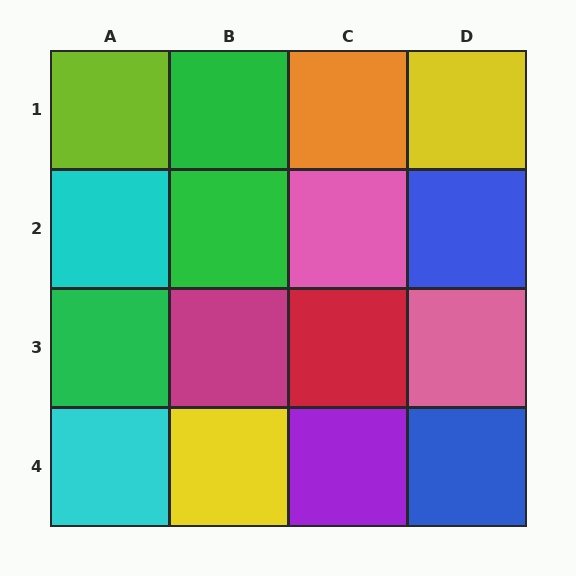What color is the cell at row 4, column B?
Yellow.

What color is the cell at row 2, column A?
Cyan.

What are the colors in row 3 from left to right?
Green, magenta, red, pink.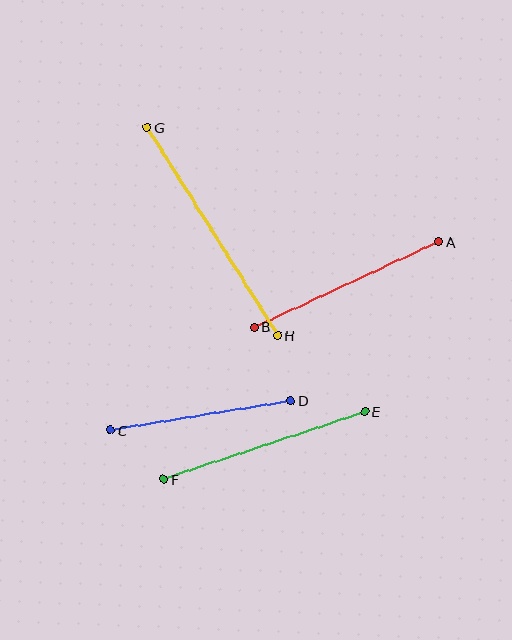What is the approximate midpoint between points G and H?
The midpoint is at approximately (212, 231) pixels.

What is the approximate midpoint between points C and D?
The midpoint is at approximately (200, 415) pixels.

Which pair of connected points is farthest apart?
Points G and H are farthest apart.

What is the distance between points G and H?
The distance is approximately 246 pixels.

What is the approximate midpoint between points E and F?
The midpoint is at approximately (264, 446) pixels.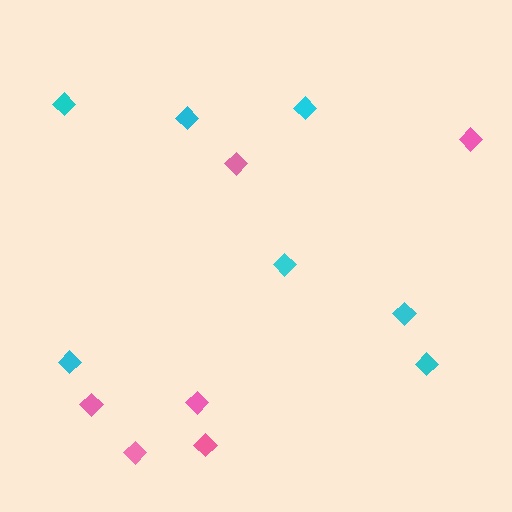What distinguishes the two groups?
There are 2 groups: one group of cyan diamonds (7) and one group of pink diamonds (6).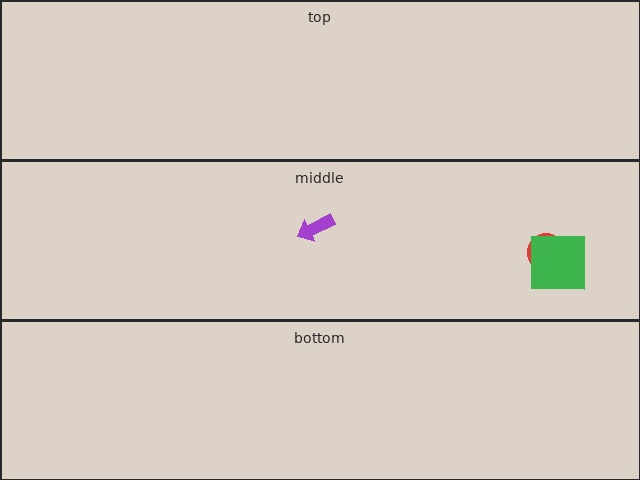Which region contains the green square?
The middle region.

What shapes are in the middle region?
The purple arrow, the red circle, the green square.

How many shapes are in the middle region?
3.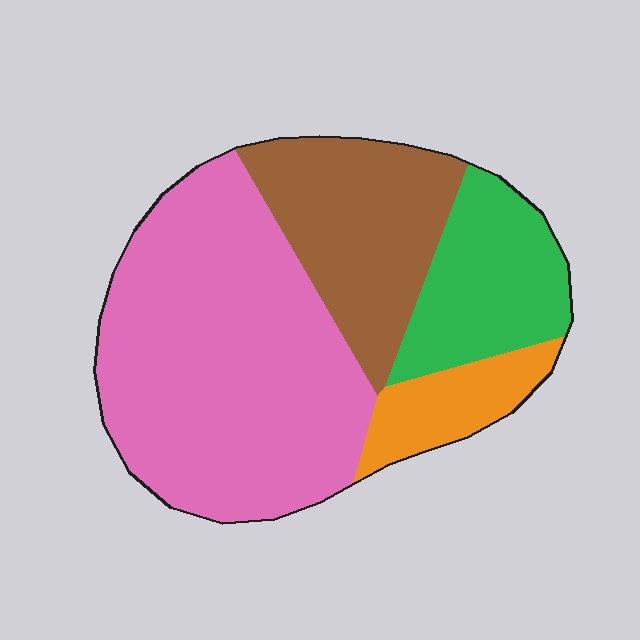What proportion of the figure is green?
Green covers about 15% of the figure.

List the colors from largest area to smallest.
From largest to smallest: pink, brown, green, orange.